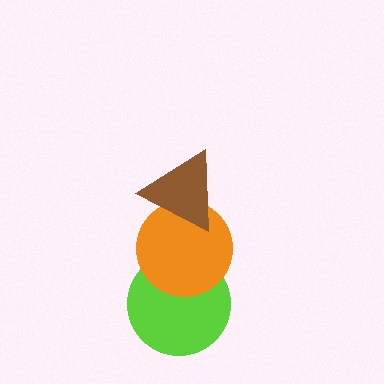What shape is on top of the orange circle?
The brown triangle is on top of the orange circle.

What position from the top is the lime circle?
The lime circle is 3rd from the top.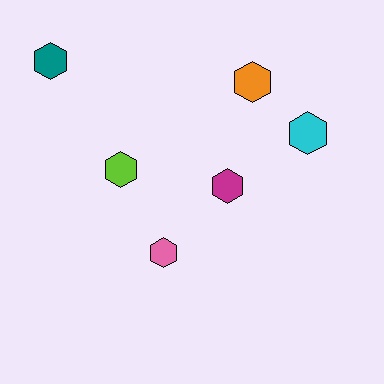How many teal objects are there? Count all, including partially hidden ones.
There is 1 teal object.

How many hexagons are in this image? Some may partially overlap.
There are 6 hexagons.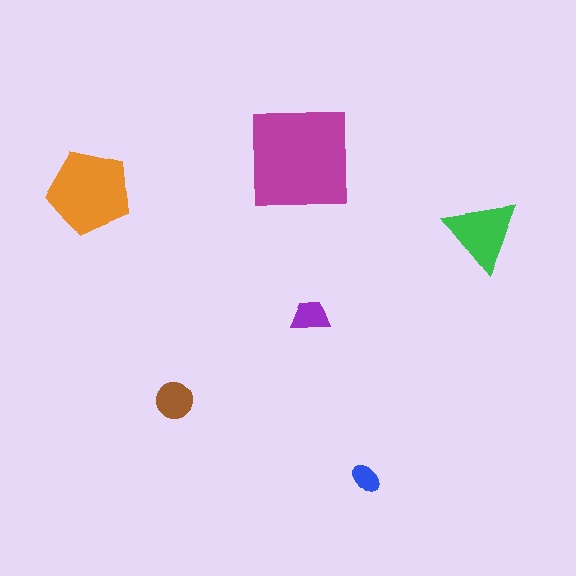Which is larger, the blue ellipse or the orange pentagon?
The orange pentagon.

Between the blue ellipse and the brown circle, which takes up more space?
The brown circle.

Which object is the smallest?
The blue ellipse.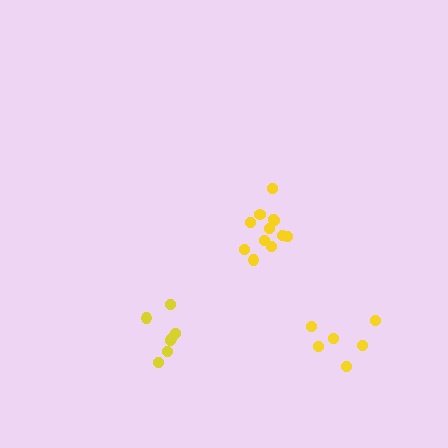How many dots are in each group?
Group 1: 12 dots, Group 2: 6 dots, Group 3: 7 dots (25 total).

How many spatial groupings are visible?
There are 3 spatial groupings.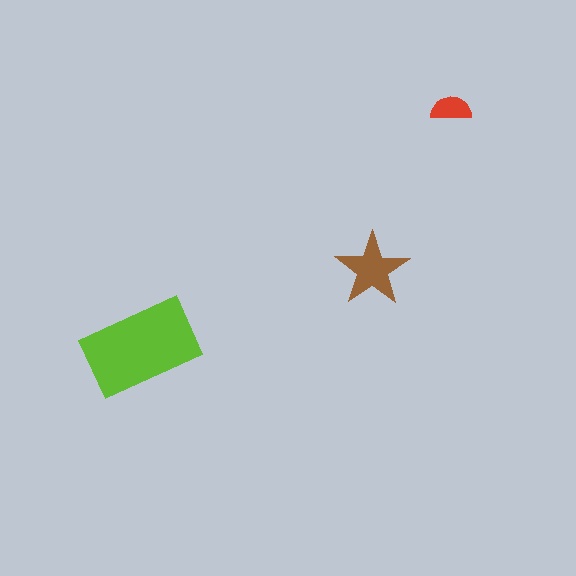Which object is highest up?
The red semicircle is topmost.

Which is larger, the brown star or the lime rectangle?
The lime rectangle.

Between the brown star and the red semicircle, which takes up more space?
The brown star.